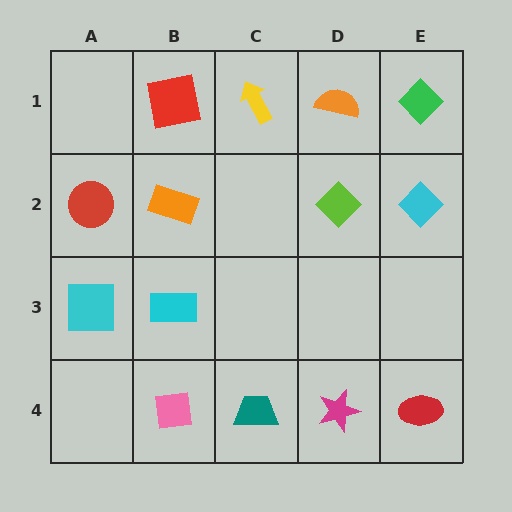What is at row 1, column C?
A yellow arrow.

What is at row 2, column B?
An orange rectangle.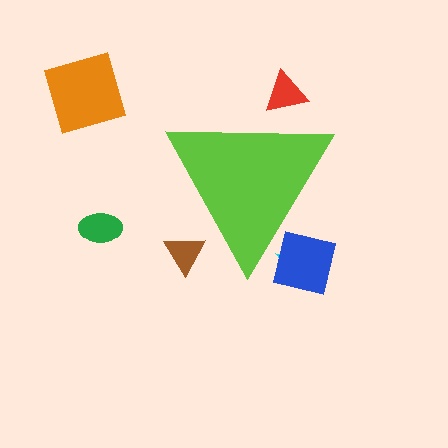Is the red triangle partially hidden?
Yes, the red triangle is partially hidden behind the lime triangle.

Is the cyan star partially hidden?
Yes, the cyan star is partially hidden behind the lime triangle.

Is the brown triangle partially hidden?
Yes, the brown triangle is partially hidden behind the lime triangle.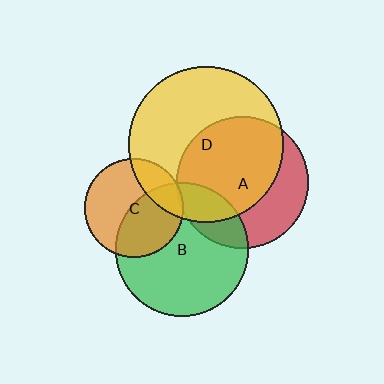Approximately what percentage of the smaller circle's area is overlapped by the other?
Approximately 20%.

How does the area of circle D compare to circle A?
Approximately 1.4 times.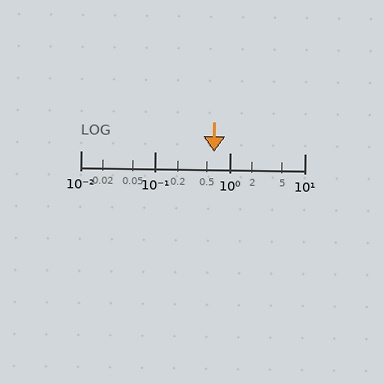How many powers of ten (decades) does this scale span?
The scale spans 3 decades, from 0.01 to 10.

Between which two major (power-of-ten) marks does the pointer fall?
The pointer is between 0.1 and 1.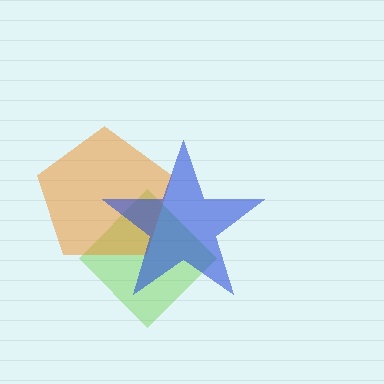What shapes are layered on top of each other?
The layered shapes are: a lime diamond, an orange pentagon, a blue star.